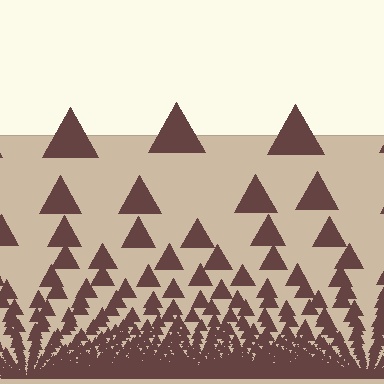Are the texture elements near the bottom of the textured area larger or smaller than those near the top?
Smaller. The gradient is inverted — elements near the bottom are smaller and denser.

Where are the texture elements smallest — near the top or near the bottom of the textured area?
Near the bottom.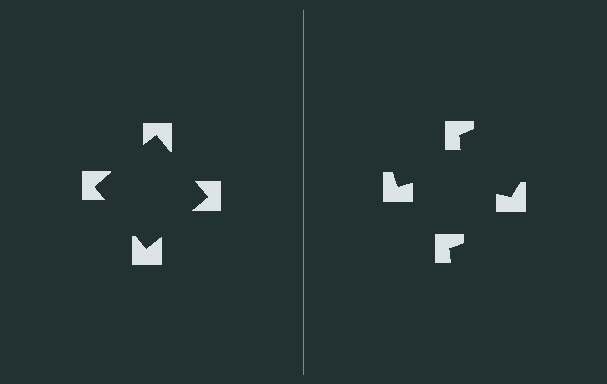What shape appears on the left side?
An illusory square.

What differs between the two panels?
The notched squares are positioned identically on both sides; only the wedge orientations differ. On the left they align to a square; on the right they are misaligned.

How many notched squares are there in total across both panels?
8 — 4 on each side.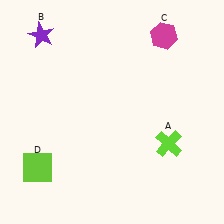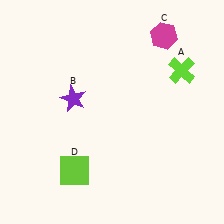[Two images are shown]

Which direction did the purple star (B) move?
The purple star (B) moved down.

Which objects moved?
The objects that moved are: the lime cross (A), the purple star (B), the lime square (D).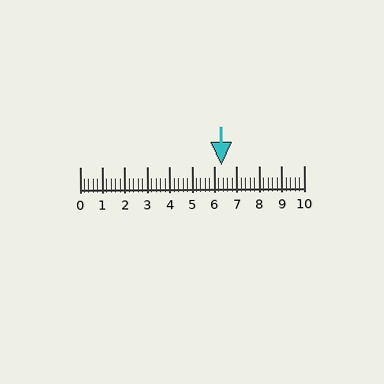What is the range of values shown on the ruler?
The ruler shows values from 0 to 10.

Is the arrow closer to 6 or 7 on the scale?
The arrow is closer to 6.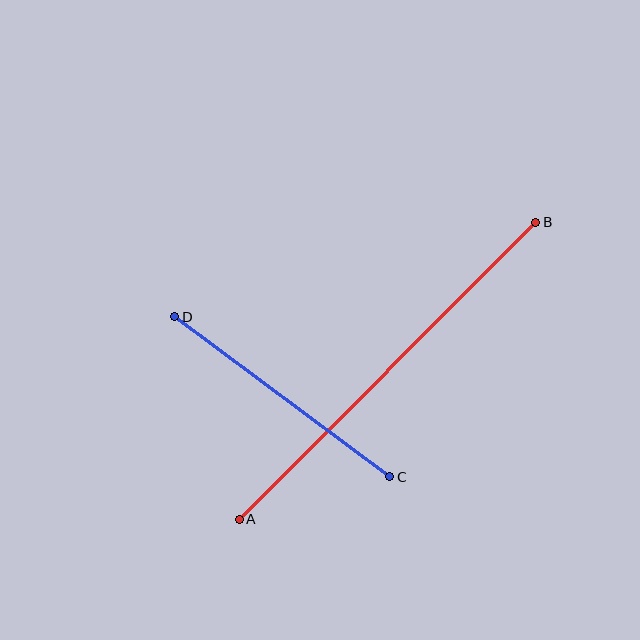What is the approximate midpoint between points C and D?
The midpoint is at approximately (282, 397) pixels.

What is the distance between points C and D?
The distance is approximately 268 pixels.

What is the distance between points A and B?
The distance is approximately 420 pixels.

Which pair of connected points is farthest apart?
Points A and B are farthest apart.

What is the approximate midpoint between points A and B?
The midpoint is at approximately (387, 371) pixels.